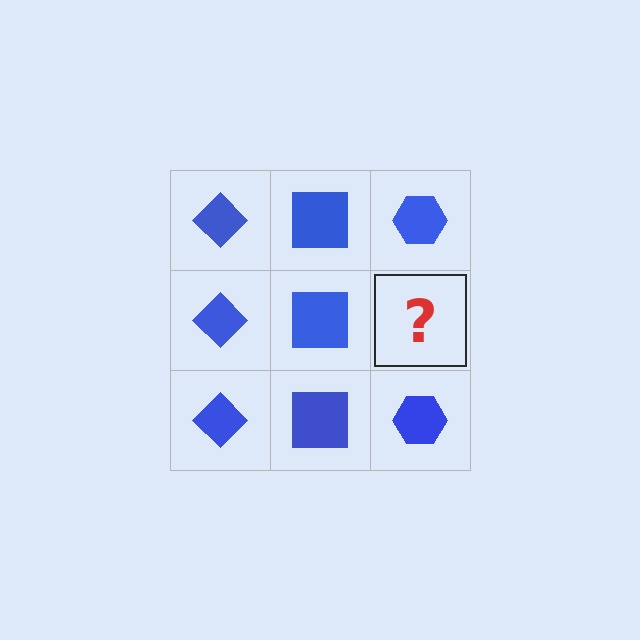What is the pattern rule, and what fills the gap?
The rule is that each column has a consistent shape. The gap should be filled with a blue hexagon.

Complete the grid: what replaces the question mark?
The question mark should be replaced with a blue hexagon.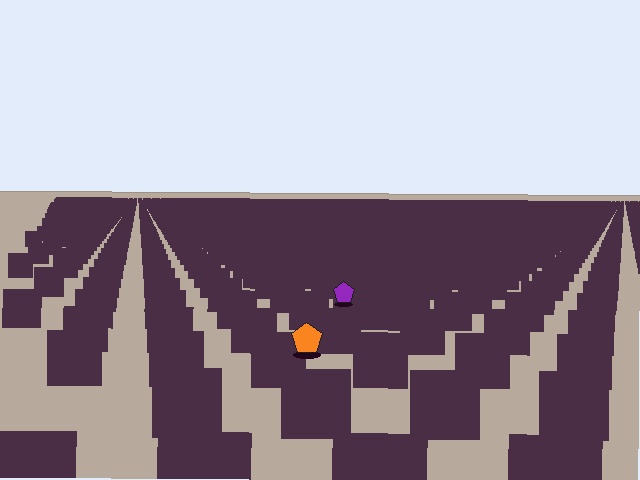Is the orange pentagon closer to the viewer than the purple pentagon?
Yes. The orange pentagon is closer — you can tell from the texture gradient: the ground texture is coarser near it.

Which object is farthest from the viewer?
The purple pentagon is farthest from the viewer. It appears smaller and the ground texture around it is denser.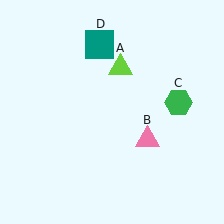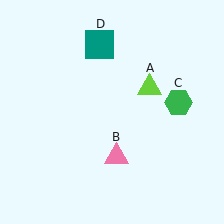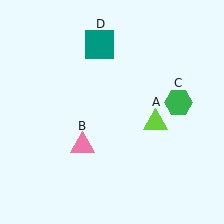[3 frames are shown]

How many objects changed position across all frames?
2 objects changed position: lime triangle (object A), pink triangle (object B).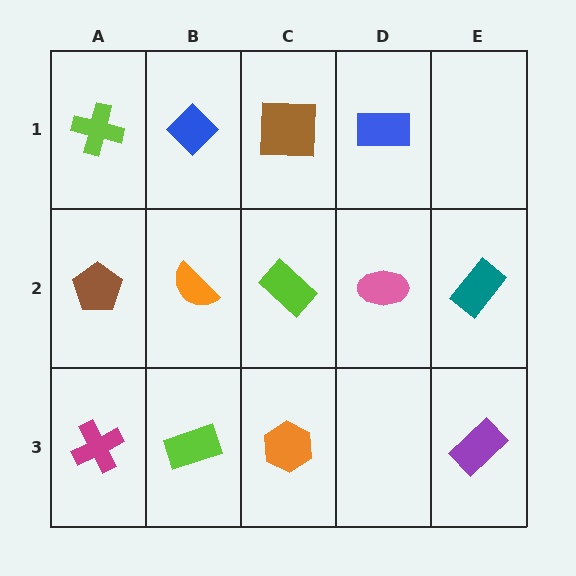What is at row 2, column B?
An orange semicircle.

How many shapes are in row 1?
4 shapes.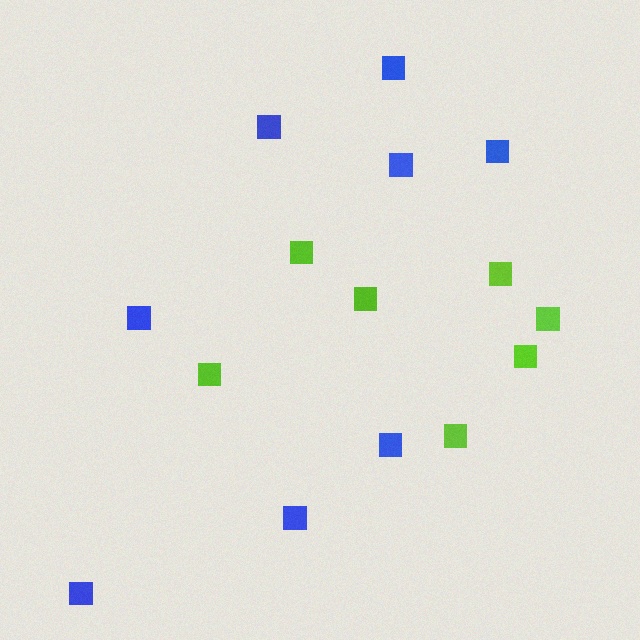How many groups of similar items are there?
There are 2 groups: one group of lime squares (7) and one group of blue squares (8).